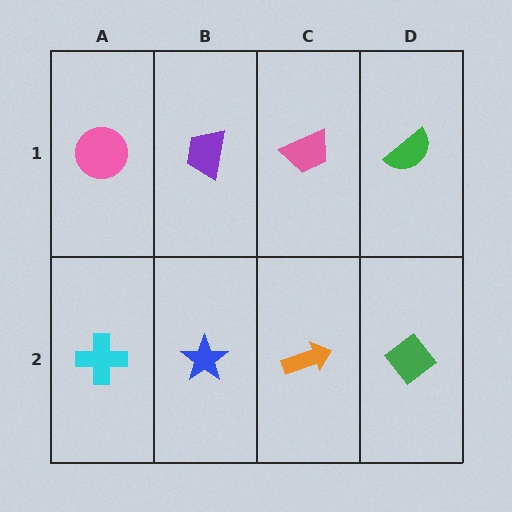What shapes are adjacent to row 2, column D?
A green semicircle (row 1, column D), an orange arrow (row 2, column C).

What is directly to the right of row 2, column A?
A blue star.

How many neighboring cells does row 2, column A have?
2.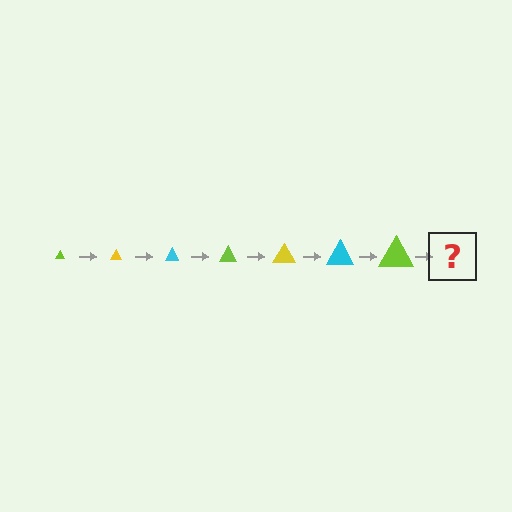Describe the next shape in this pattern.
It should be a yellow triangle, larger than the previous one.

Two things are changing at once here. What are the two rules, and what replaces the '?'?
The two rules are that the triangle grows larger each step and the color cycles through lime, yellow, and cyan. The '?' should be a yellow triangle, larger than the previous one.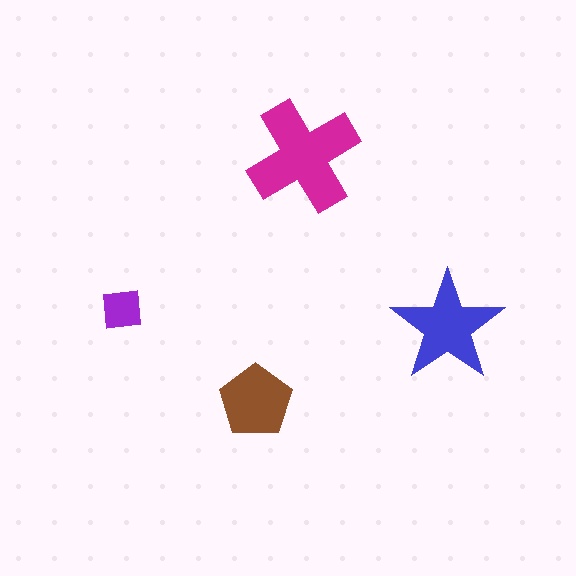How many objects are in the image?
There are 4 objects in the image.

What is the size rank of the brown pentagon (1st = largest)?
3rd.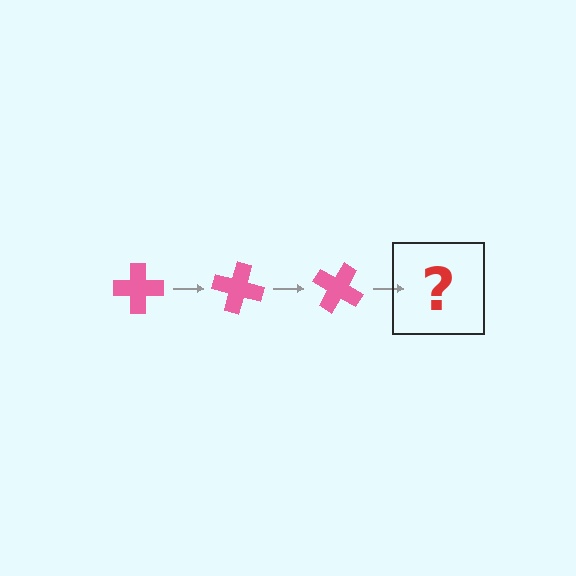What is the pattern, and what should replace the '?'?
The pattern is that the cross rotates 15 degrees each step. The '?' should be a pink cross rotated 45 degrees.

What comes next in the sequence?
The next element should be a pink cross rotated 45 degrees.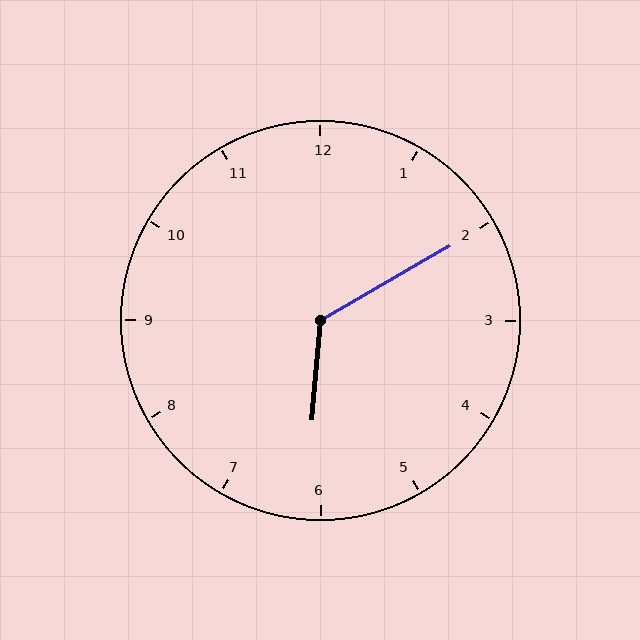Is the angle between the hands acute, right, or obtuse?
It is obtuse.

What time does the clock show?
6:10.